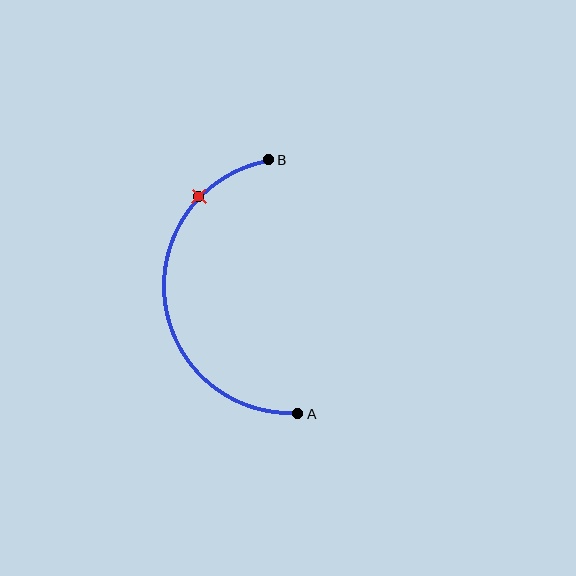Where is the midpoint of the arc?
The arc midpoint is the point on the curve farthest from the straight line joining A and B. It sits to the left of that line.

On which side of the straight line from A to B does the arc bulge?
The arc bulges to the left of the straight line connecting A and B.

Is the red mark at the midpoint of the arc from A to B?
No. The red mark lies on the arc but is closer to endpoint B. The arc midpoint would be at the point on the curve equidistant along the arc from both A and B.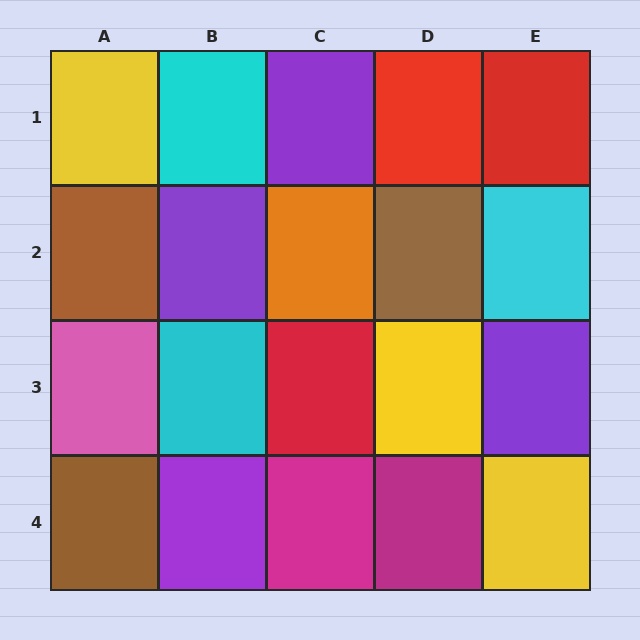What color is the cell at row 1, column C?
Purple.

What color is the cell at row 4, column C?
Magenta.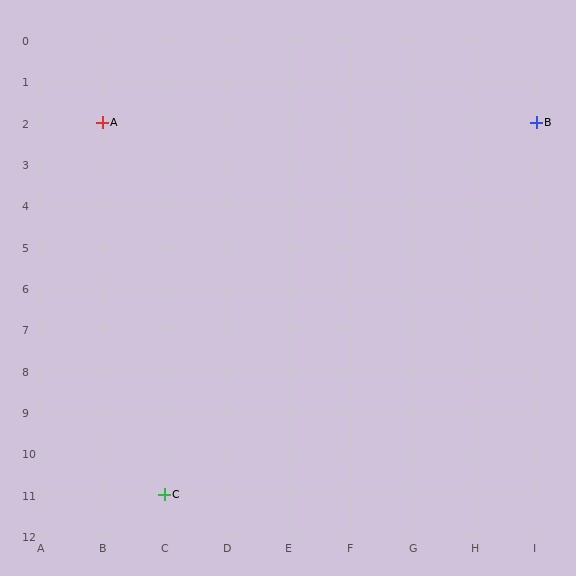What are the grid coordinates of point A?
Point A is at grid coordinates (B, 2).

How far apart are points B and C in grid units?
Points B and C are 6 columns and 9 rows apart (about 10.8 grid units diagonally).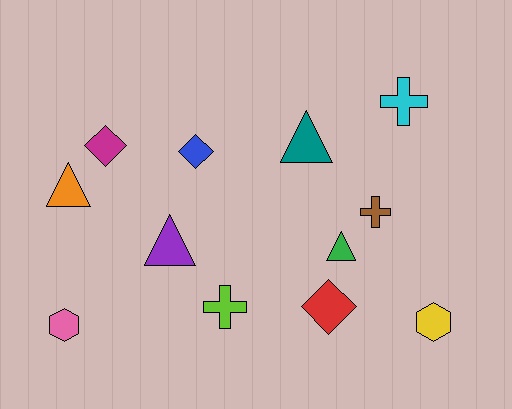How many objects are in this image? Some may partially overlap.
There are 12 objects.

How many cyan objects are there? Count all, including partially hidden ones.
There is 1 cyan object.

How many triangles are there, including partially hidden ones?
There are 4 triangles.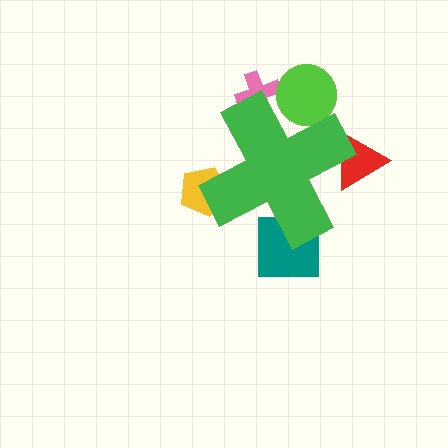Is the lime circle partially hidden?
Yes, the lime circle is partially hidden behind the green cross.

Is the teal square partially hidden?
Yes, the teal square is partially hidden behind the green cross.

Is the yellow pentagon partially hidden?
Yes, the yellow pentagon is partially hidden behind the green cross.